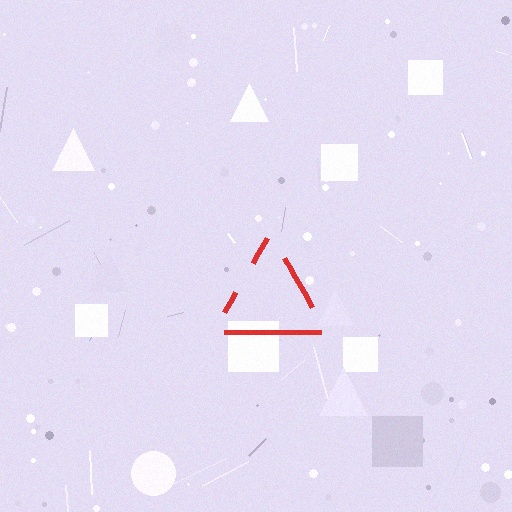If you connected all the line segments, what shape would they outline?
They would outline a triangle.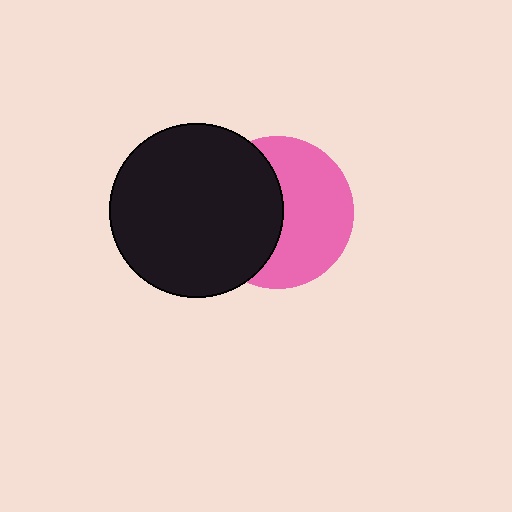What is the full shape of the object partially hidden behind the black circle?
The partially hidden object is a pink circle.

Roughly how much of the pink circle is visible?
About half of it is visible (roughly 55%).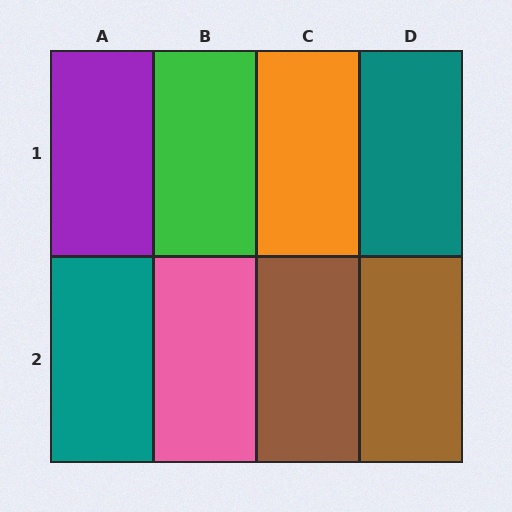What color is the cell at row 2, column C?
Brown.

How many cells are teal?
2 cells are teal.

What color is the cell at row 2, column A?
Teal.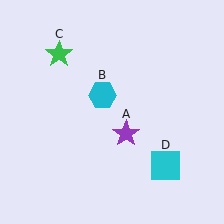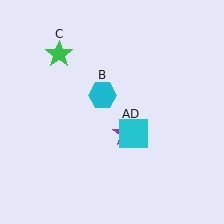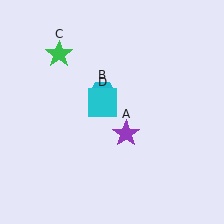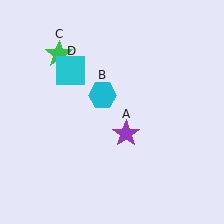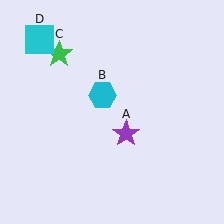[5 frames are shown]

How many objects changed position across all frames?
1 object changed position: cyan square (object D).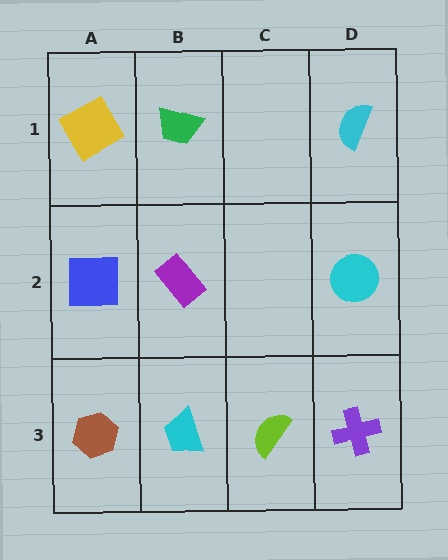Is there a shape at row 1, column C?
No, that cell is empty.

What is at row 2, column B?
A purple rectangle.